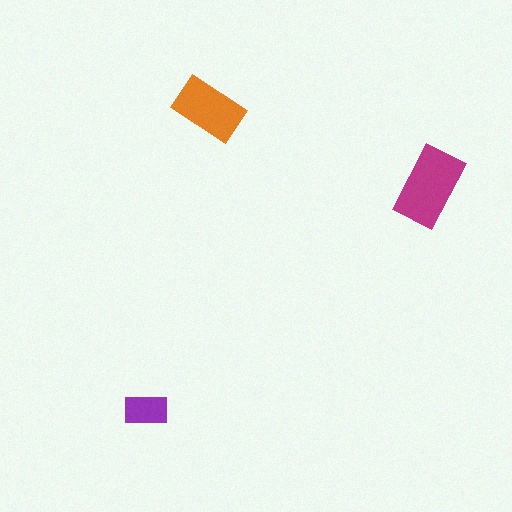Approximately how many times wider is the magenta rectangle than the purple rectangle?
About 2 times wider.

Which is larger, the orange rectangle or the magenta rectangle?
The magenta one.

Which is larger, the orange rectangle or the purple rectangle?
The orange one.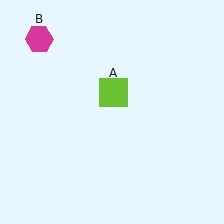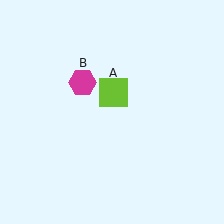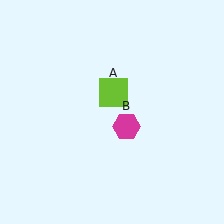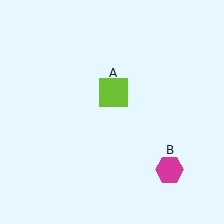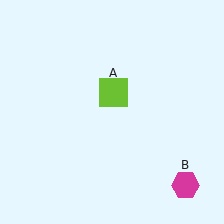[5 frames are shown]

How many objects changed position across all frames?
1 object changed position: magenta hexagon (object B).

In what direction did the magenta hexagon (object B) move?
The magenta hexagon (object B) moved down and to the right.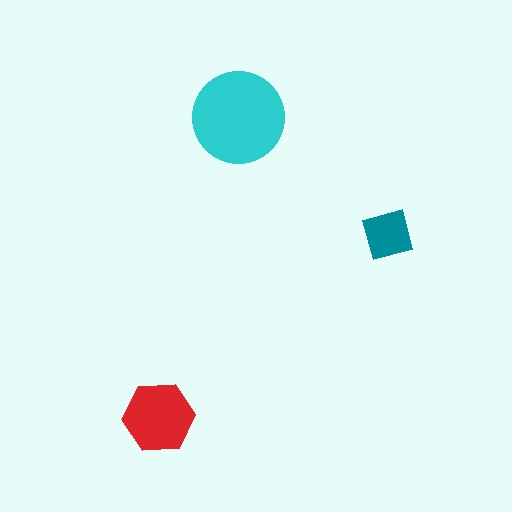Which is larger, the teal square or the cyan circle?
The cyan circle.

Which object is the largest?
The cyan circle.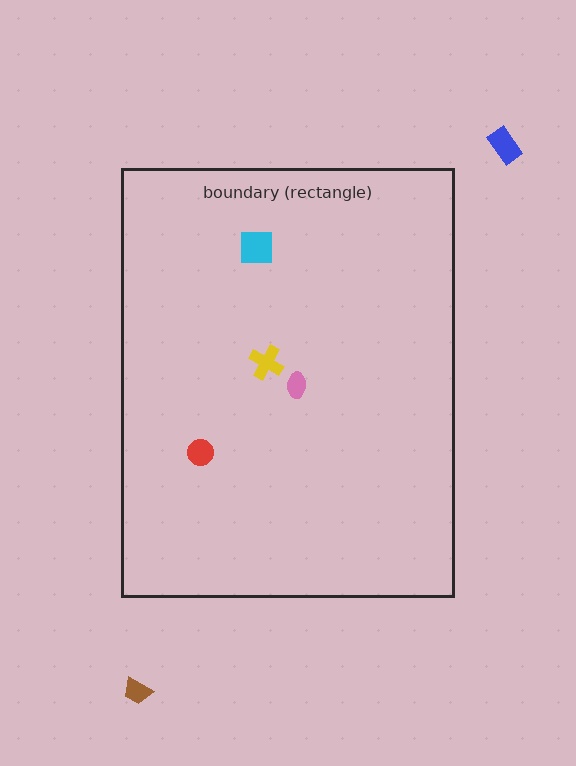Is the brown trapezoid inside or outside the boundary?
Outside.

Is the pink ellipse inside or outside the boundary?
Inside.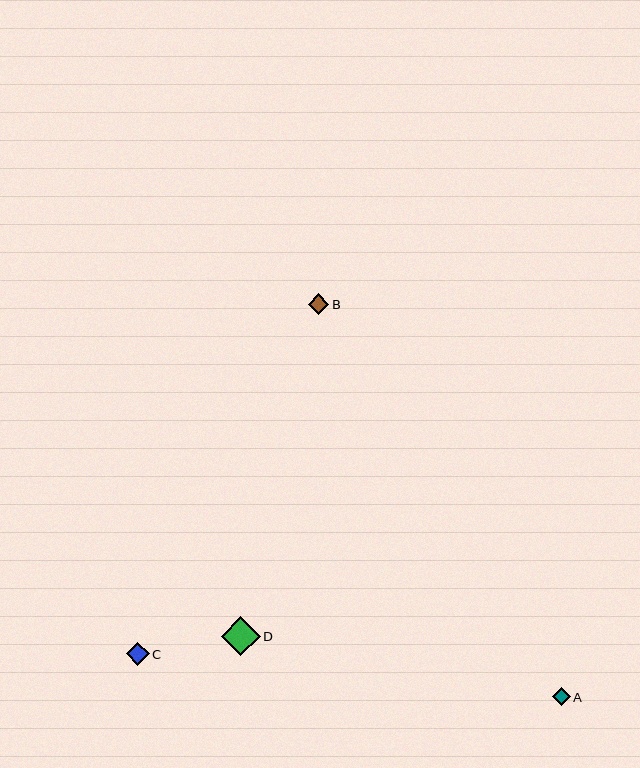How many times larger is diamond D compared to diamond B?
Diamond D is approximately 1.9 times the size of diamond B.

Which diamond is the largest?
Diamond D is the largest with a size of approximately 39 pixels.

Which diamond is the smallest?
Diamond A is the smallest with a size of approximately 18 pixels.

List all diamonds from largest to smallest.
From largest to smallest: D, C, B, A.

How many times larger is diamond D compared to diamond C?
Diamond D is approximately 1.7 times the size of diamond C.